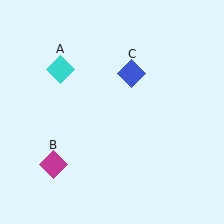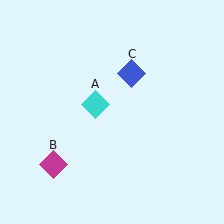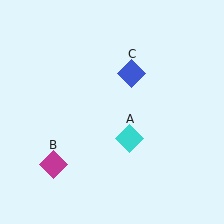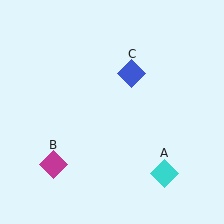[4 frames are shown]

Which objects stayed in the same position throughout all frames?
Magenta diamond (object B) and blue diamond (object C) remained stationary.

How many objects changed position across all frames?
1 object changed position: cyan diamond (object A).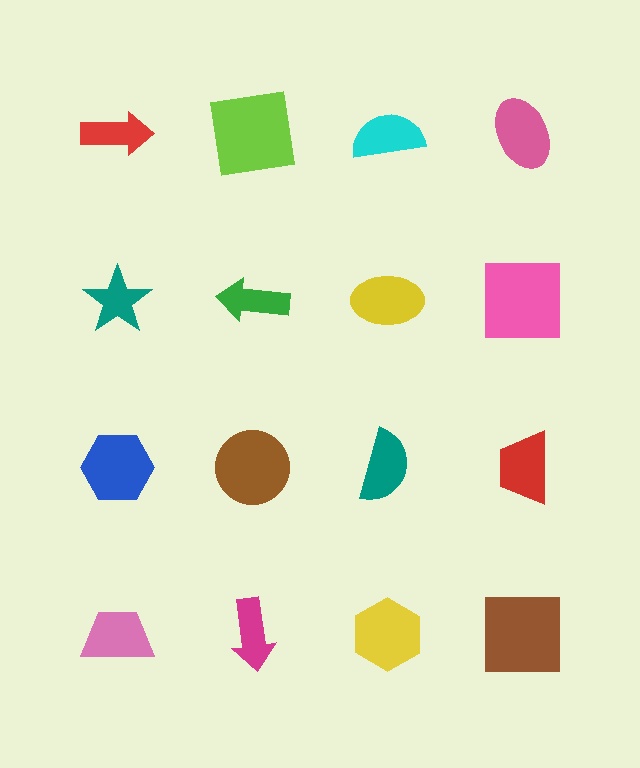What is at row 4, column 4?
A brown square.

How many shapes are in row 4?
4 shapes.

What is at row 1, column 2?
A lime square.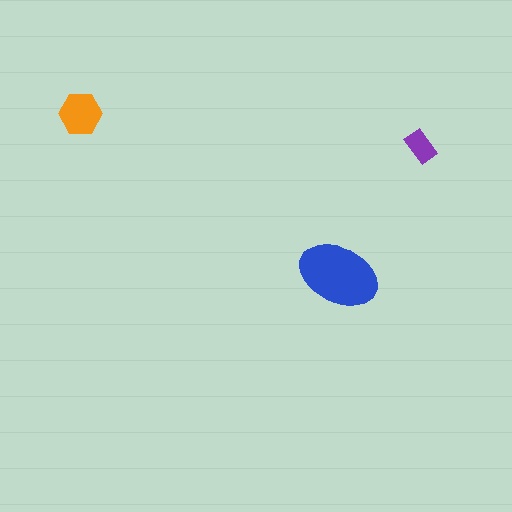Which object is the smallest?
The purple rectangle.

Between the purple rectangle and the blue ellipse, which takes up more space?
The blue ellipse.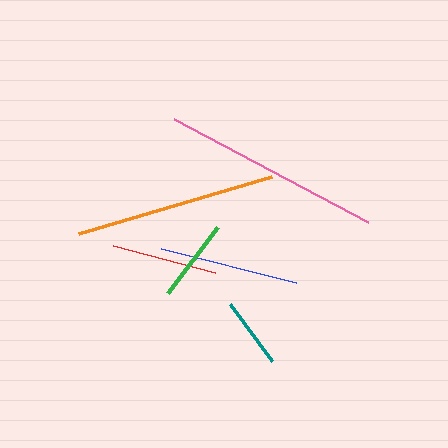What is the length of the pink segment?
The pink segment is approximately 220 pixels long.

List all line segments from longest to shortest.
From longest to shortest: pink, orange, blue, red, green, teal.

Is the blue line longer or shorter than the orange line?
The orange line is longer than the blue line.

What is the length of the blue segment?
The blue segment is approximately 139 pixels long.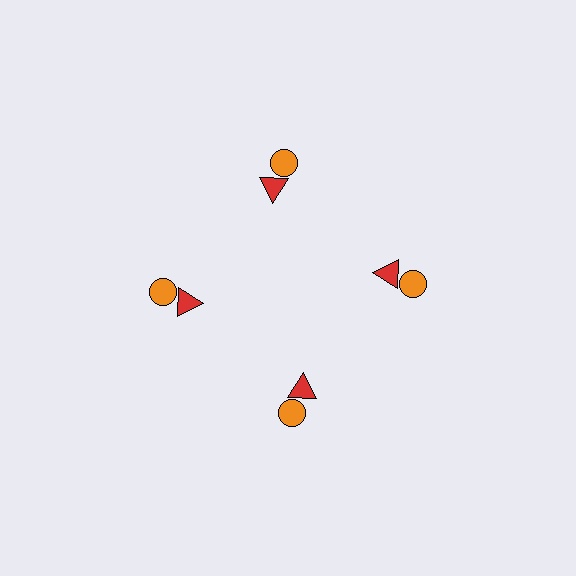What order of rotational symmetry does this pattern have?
This pattern has 4-fold rotational symmetry.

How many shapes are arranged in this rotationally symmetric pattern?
There are 8 shapes, arranged in 4 groups of 2.